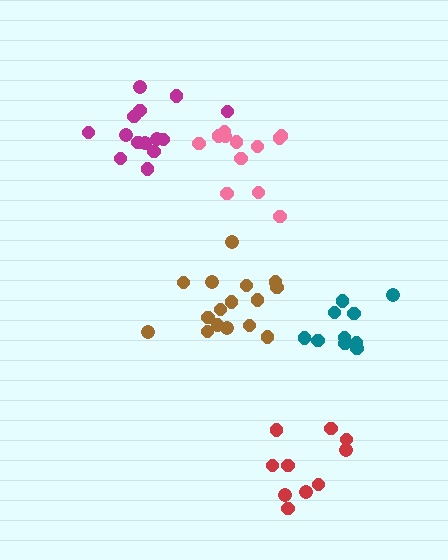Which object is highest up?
The magenta cluster is topmost.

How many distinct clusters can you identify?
There are 5 distinct clusters.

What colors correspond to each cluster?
The clusters are colored: red, teal, magenta, brown, pink.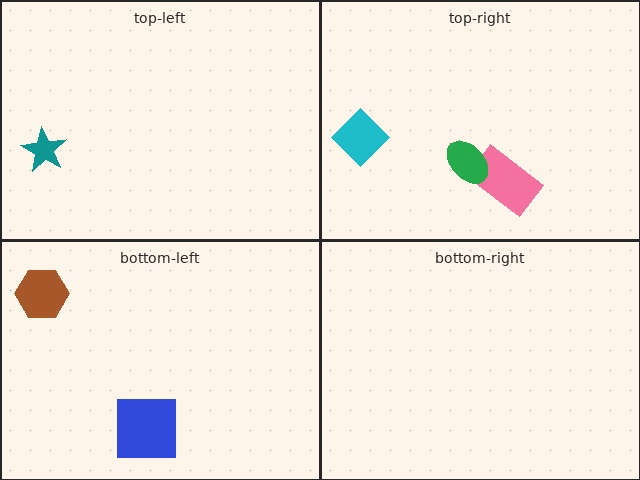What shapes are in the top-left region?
The teal star.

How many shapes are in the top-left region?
1.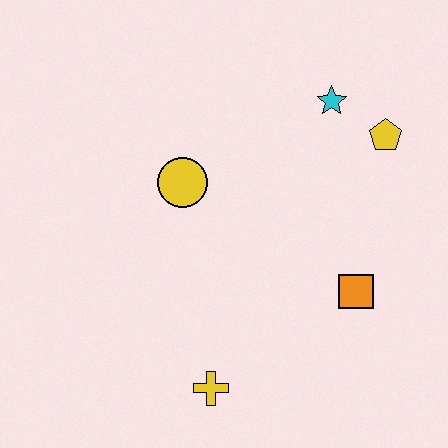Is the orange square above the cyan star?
No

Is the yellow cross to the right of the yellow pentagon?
No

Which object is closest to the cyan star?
The yellow pentagon is closest to the cyan star.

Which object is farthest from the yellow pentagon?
The yellow cross is farthest from the yellow pentagon.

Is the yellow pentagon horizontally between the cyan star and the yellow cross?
No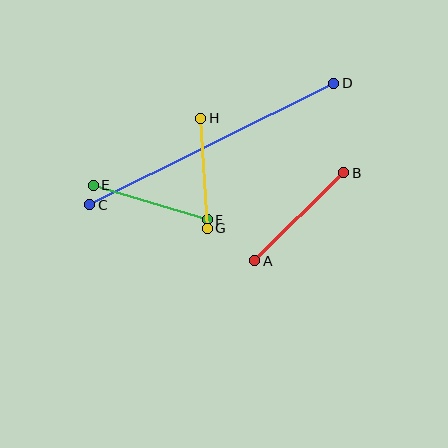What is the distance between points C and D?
The distance is approximately 273 pixels.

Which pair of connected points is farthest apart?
Points C and D are farthest apart.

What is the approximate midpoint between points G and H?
The midpoint is at approximately (204, 173) pixels.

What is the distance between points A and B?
The distance is approximately 125 pixels.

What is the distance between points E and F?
The distance is approximately 119 pixels.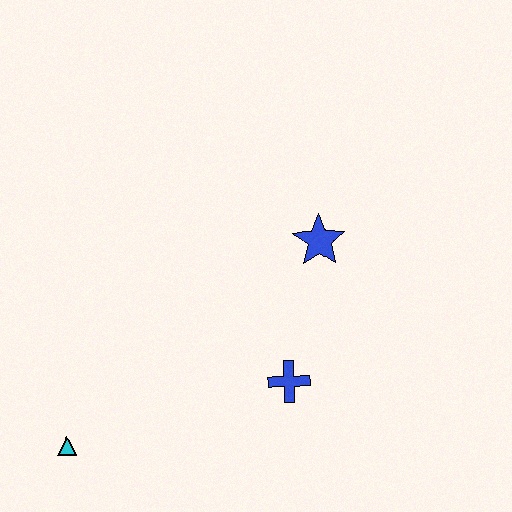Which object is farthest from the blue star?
The cyan triangle is farthest from the blue star.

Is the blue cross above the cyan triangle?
Yes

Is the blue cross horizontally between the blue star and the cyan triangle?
Yes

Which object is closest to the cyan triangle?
The blue cross is closest to the cyan triangle.